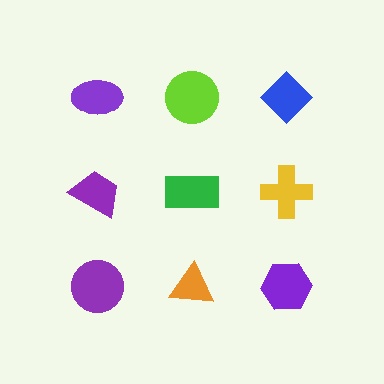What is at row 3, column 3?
A purple hexagon.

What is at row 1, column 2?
A lime circle.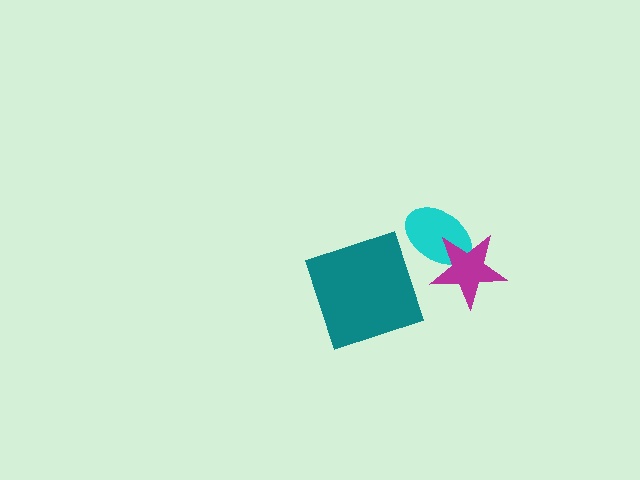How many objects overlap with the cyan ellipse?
1 object overlaps with the cyan ellipse.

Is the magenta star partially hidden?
No, no other shape covers it.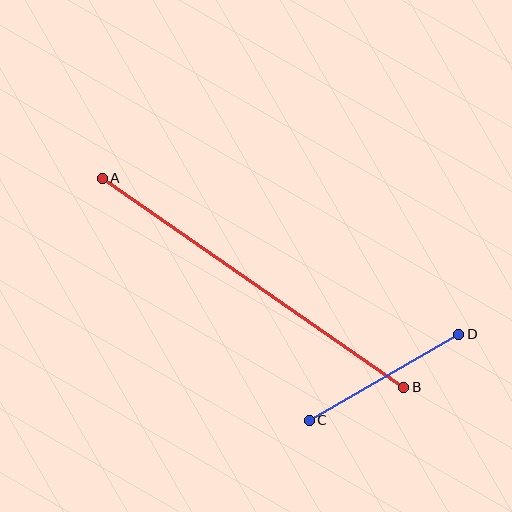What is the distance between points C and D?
The distance is approximately 173 pixels.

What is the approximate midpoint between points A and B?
The midpoint is at approximately (253, 283) pixels.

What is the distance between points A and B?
The distance is approximately 367 pixels.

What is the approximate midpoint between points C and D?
The midpoint is at approximately (384, 377) pixels.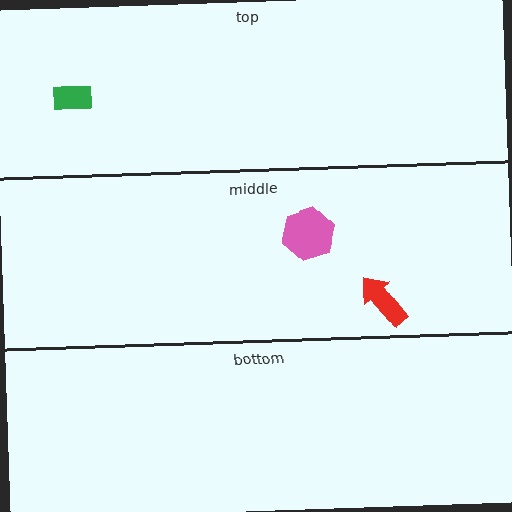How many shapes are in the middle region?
2.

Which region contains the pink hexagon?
The middle region.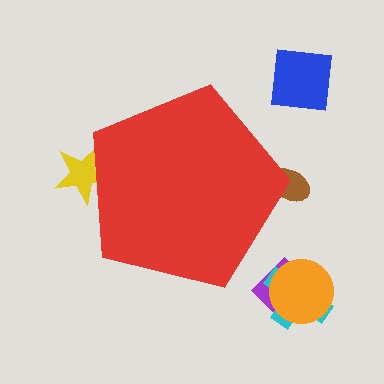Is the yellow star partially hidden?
Yes, the yellow star is partially hidden behind the red pentagon.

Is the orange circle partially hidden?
No, the orange circle is fully visible.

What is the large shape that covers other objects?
A red pentagon.